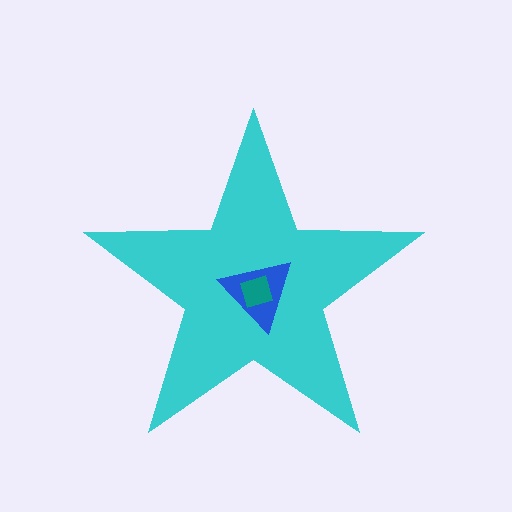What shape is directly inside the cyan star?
The blue triangle.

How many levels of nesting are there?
3.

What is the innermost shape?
The teal diamond.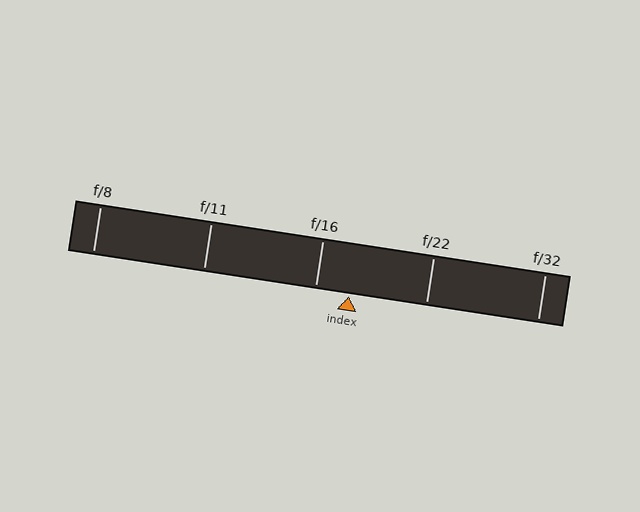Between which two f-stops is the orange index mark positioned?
The index mark is between f/16 and f/22.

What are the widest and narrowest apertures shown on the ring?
The widest aperture shown is f/8 and the narrowest is f/32.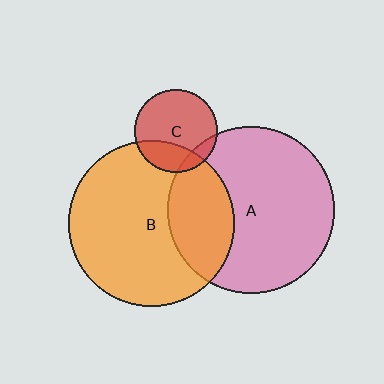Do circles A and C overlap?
Yes.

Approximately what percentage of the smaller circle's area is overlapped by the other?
Approximately 10%.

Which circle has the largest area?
Circle A (pink).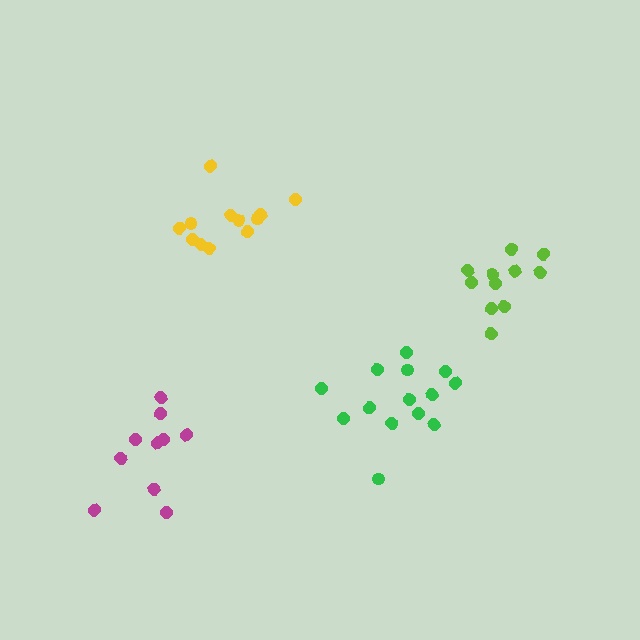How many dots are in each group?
Group 1: 12 dots, Group 2: 10 dots, Group 3: 11 dots, Group 4: 14 dots (47 total).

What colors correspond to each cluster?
The clusters are colored: yellow, magenta, lime, green.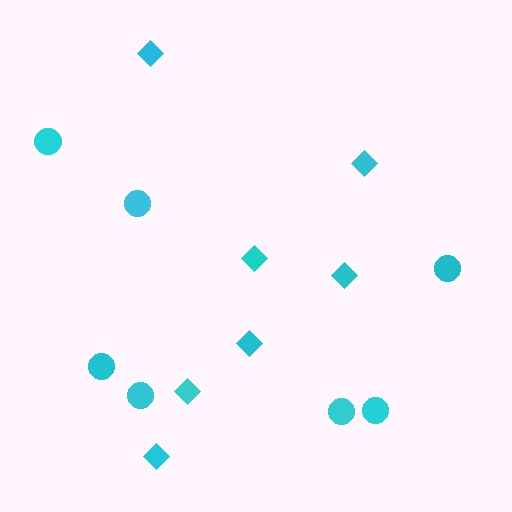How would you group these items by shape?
There are 2 groups: one group of circles (7) and one group of diamonds (7).